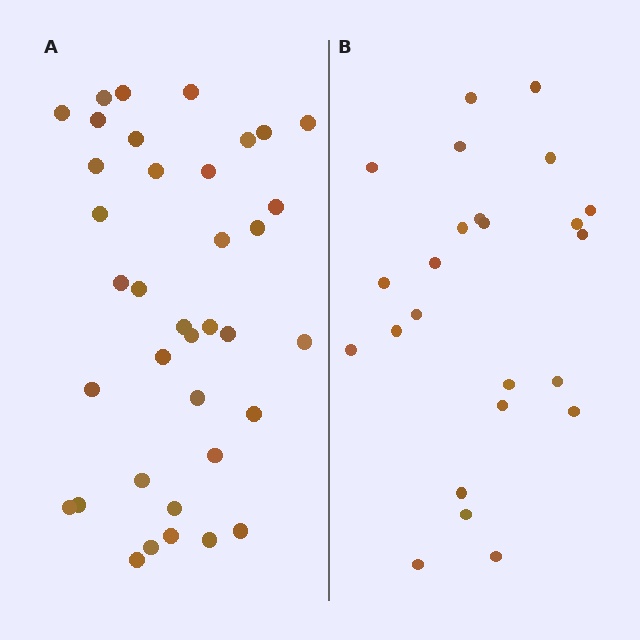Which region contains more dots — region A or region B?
Region A (the left region) has more dots.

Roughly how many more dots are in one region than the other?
Region A has approximately 15 more dots than region B.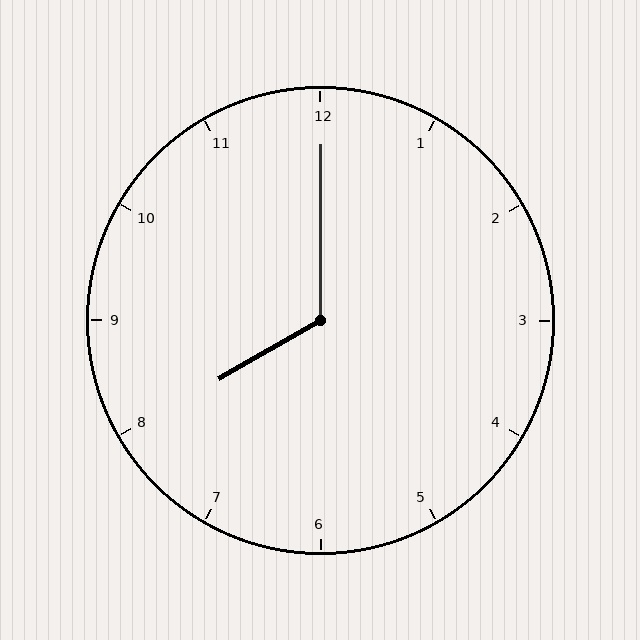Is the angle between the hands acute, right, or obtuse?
It is obtuse.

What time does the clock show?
8:00.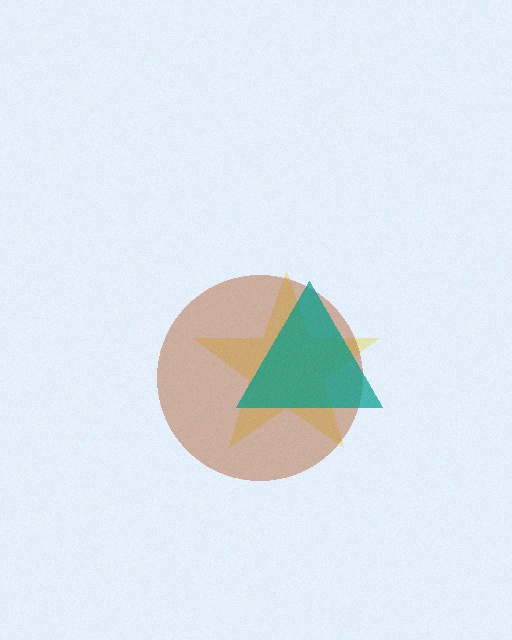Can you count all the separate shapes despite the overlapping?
Yes, there are 3 separate shapes.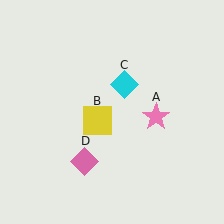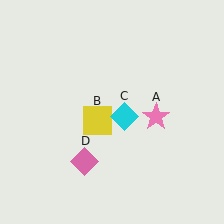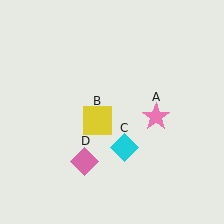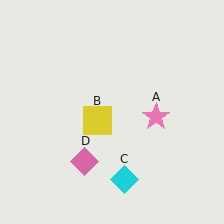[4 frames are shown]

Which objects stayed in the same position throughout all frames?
Pink star (object A) and yellow square (object B) and pink diamond (object D) remained stationary.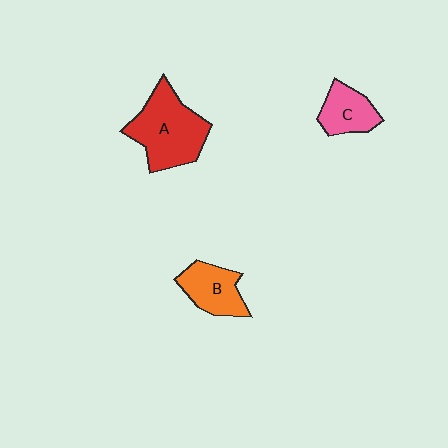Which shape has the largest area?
Shape A (red).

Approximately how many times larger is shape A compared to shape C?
Approximately 2.0 times.